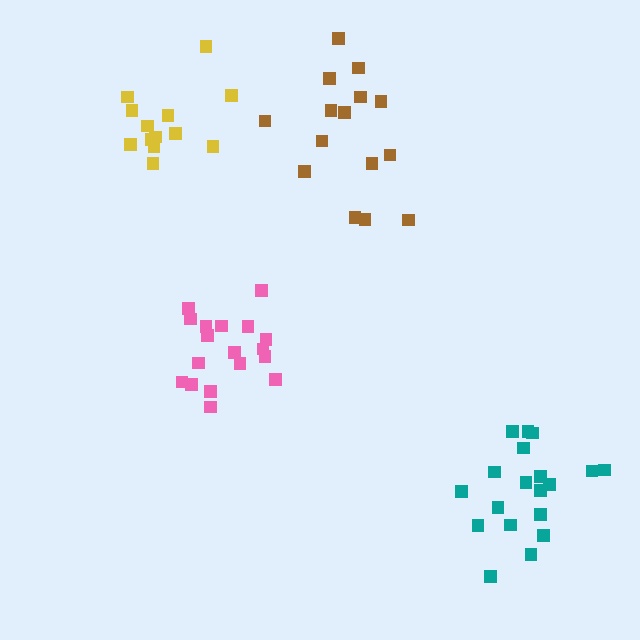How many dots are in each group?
Group 1: 15 dots, Group 2: 18 dots, Group 3: 13 dots, Group 4: 19 dots (65 total).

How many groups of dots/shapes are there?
There are 4 groups.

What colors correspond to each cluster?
The clusters are colored: brown, pink, yellow, teal.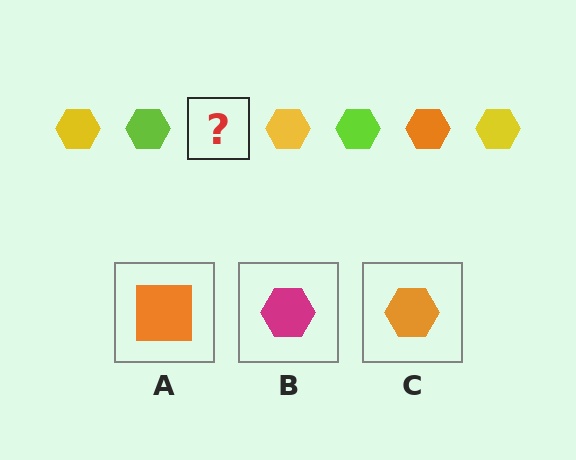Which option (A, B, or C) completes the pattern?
C.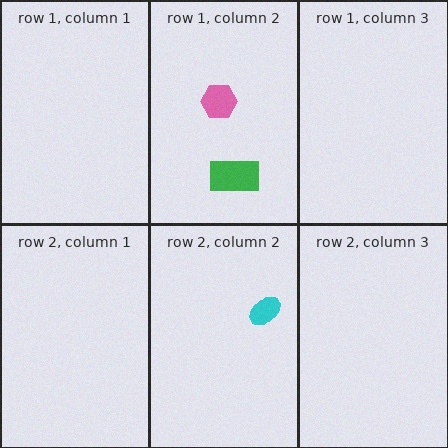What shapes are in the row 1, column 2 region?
The pink hexagon, the green rectangle.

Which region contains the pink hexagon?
The row 1, column 2 region.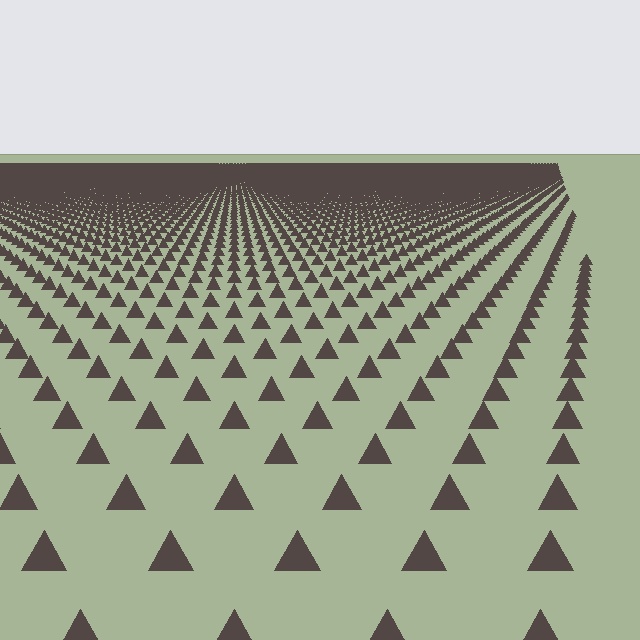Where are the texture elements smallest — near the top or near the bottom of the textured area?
Near the top.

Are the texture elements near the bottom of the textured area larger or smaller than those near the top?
Larger. Near the bottom, elements are closer to the viewer and appear at a bigger on-screen size.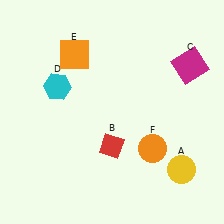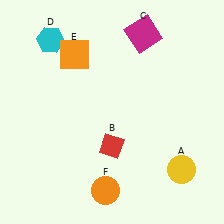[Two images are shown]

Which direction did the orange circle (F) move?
The orange circle (F) moved left.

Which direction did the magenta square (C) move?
The magenta square (C) moved left.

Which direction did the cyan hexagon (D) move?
The cyan hexagon (D) moved up.